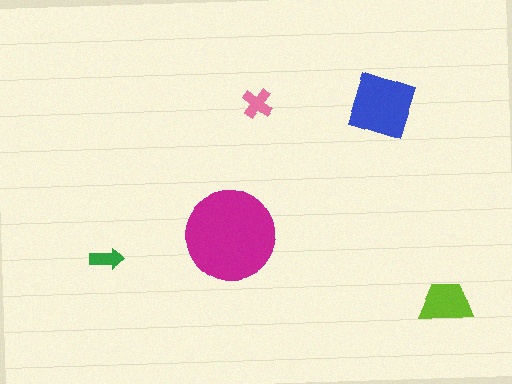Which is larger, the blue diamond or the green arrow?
The blue diamond.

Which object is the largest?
The magenta circle.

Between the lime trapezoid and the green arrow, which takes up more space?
The lime trapezoid.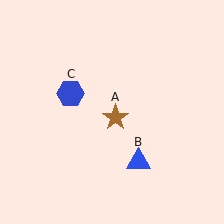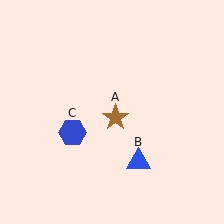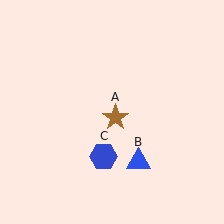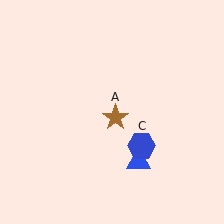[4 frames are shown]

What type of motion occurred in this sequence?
The blue hexagon (object C) rotated counterclockwise around the center of the scene.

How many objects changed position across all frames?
1 object changed position: blue hexagon (object C).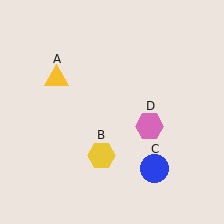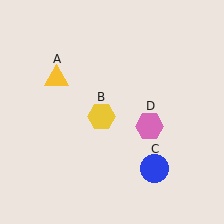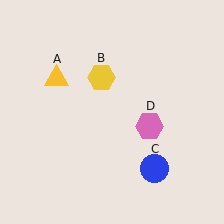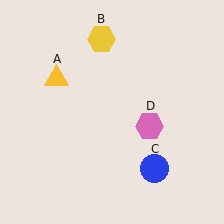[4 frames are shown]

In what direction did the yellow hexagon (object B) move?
The yellow hexagon (object B) moved up.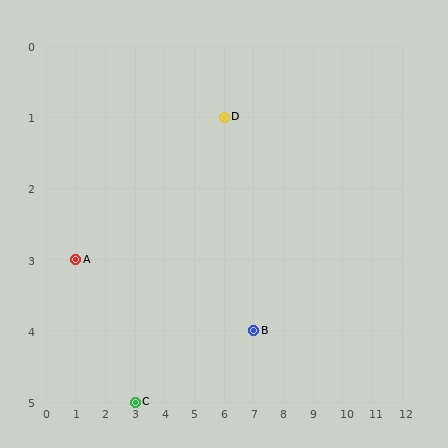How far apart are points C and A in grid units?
Points C and A are 2 columns and 2 rows apart (about 2.8 grid units diagonally).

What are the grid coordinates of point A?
Point A is at grid coordinates (1, 3).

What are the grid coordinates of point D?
Point D is at grid coordinates (6, 1).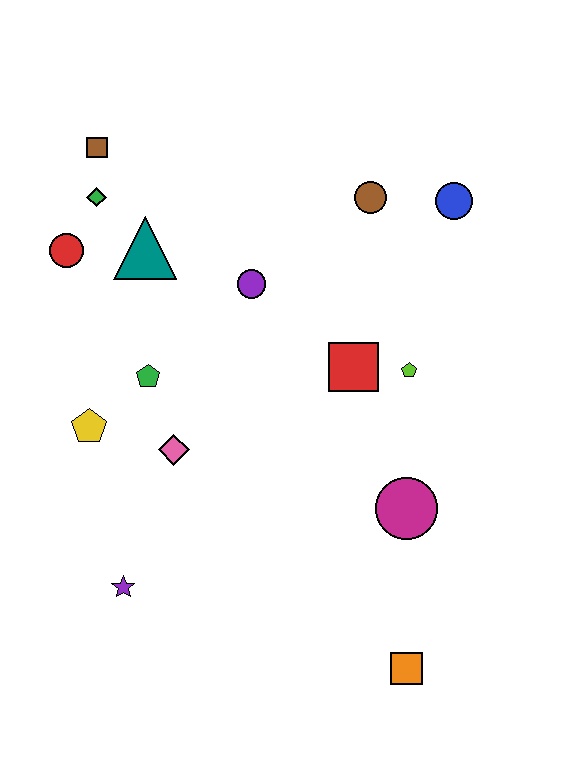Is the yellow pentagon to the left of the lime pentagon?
Yes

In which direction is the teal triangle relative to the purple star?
The teal triangle is above the purple star.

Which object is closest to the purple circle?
The teal triangle is closest to the purple circle.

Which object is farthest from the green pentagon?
The orange square is farthest from the green pentagon.